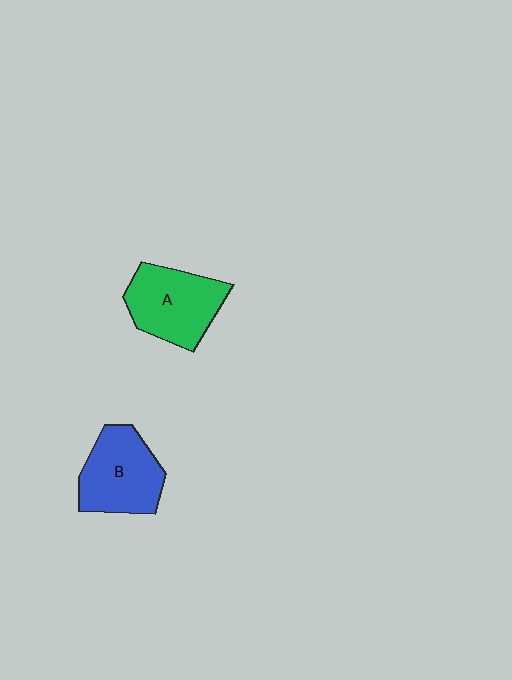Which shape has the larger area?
Shape A (green).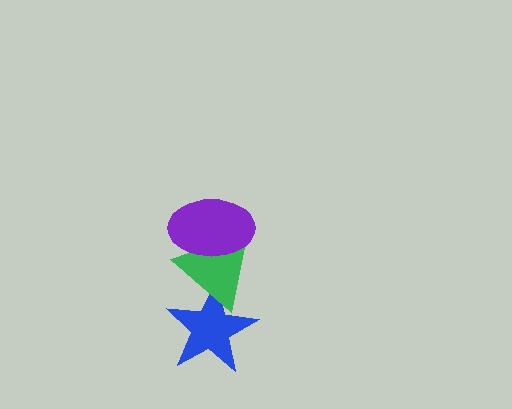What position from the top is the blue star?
The blue star is 3rd from the top.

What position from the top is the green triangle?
The green triangle is 2nd from the top.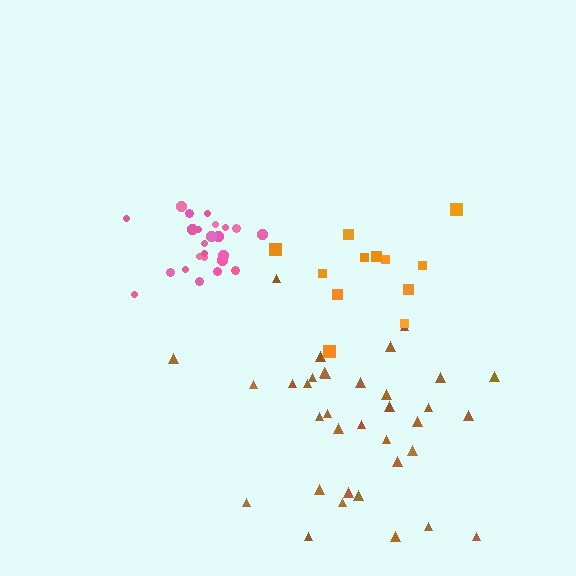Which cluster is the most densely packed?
Pink.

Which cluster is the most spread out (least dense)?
Orange.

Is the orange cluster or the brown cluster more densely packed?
Brown.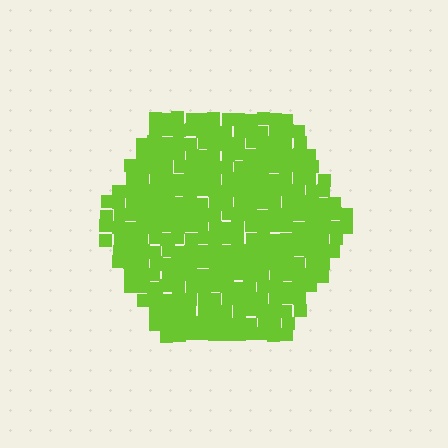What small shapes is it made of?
It is made of small squares.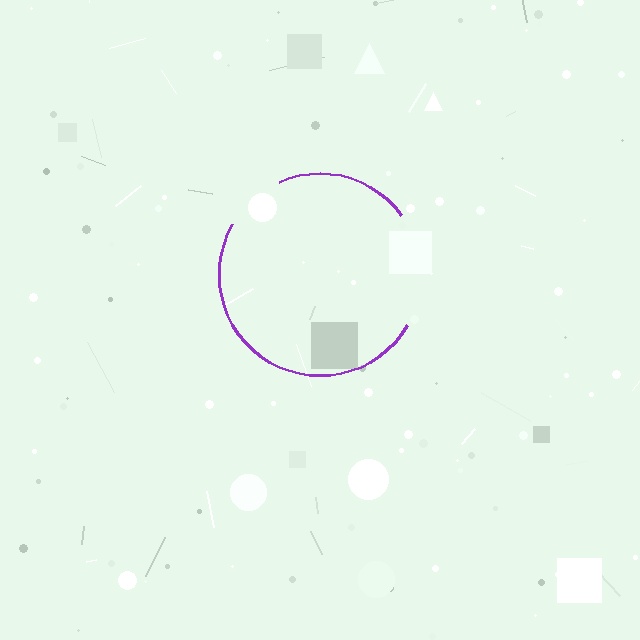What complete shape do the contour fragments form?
The contour fragments form a circle.